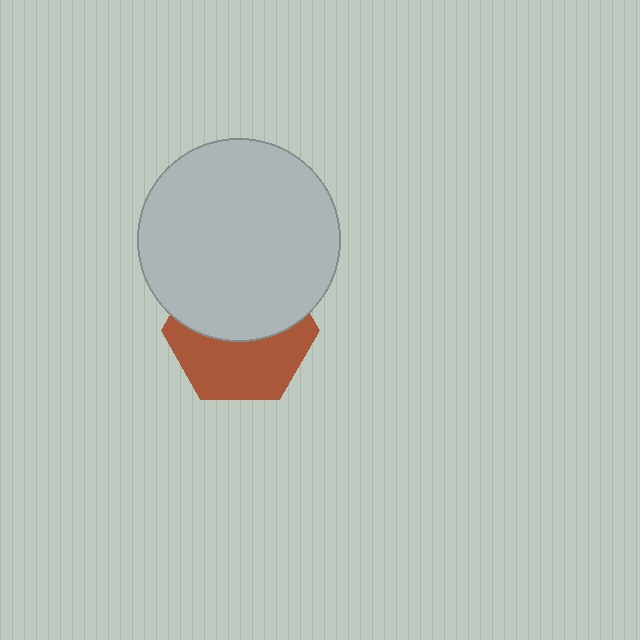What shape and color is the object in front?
The object in front is a light gray circle.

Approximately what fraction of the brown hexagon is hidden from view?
Roughly 51% of the brown hexagon is hidden behind the light gray circle.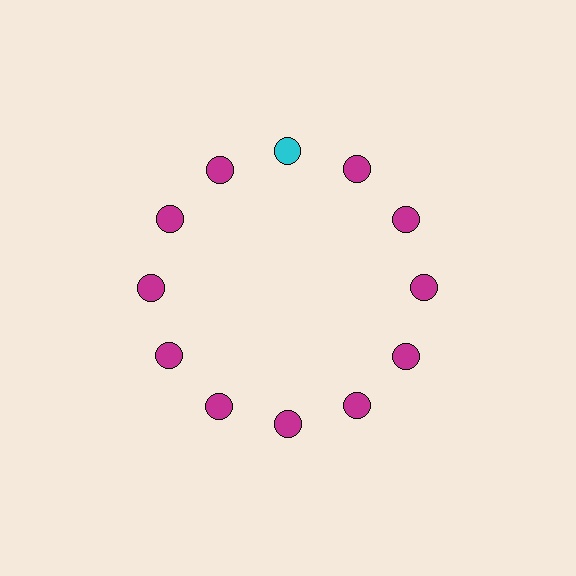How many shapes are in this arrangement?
There are 12 shapes arranged in a ring pattern.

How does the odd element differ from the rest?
It has a different color: cyan instead of magenta.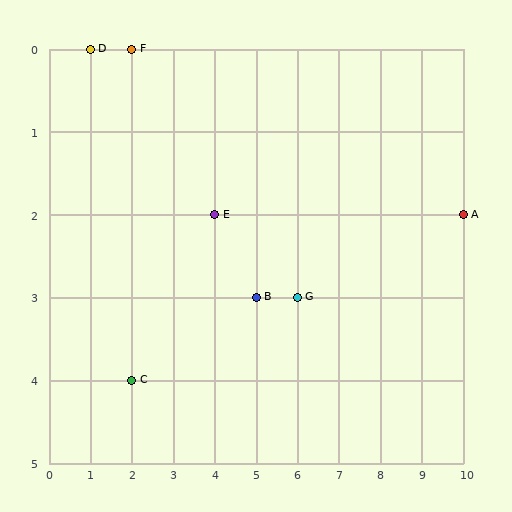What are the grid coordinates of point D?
Point D is at grid coordinates (1, 0).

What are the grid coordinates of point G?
Point G is at grid coordinates (6, 3).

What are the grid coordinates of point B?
Point B is at grid coordinates (5, 3).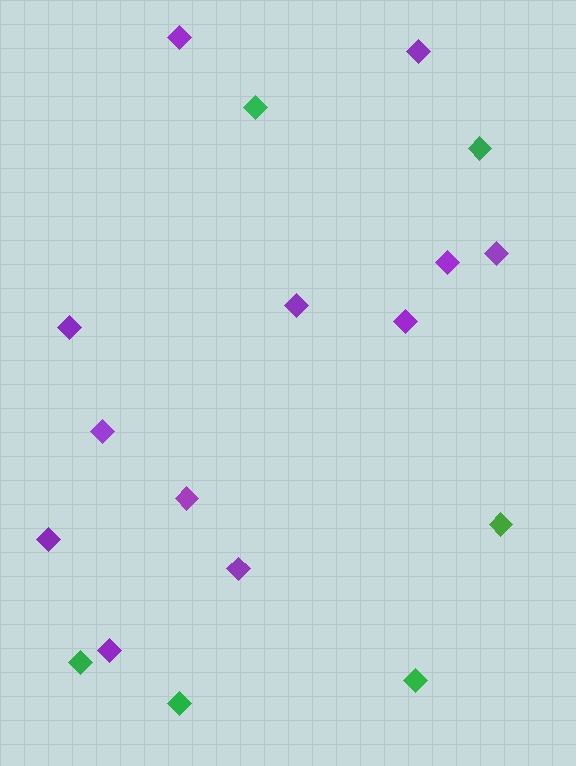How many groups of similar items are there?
There are 2 groups: one group of purple diamonds (12) and one group of green diamonds (6).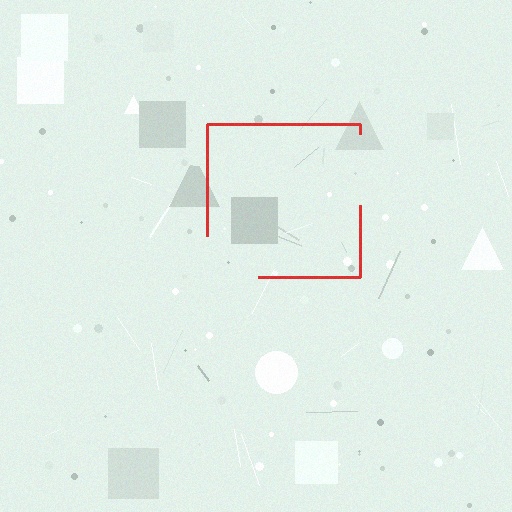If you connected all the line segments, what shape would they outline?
They would outline a square.